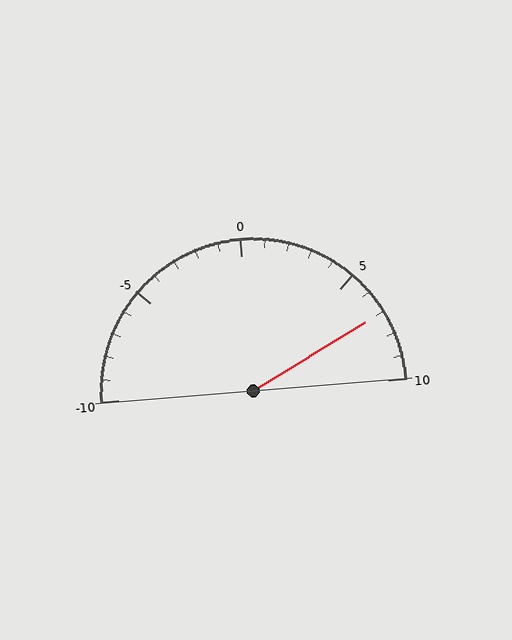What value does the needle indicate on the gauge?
The needle indicates approximately 7.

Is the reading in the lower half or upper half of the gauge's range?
The reading is in the upper half of the range (-10 to 10).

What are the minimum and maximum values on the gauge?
The gauge ranges from -10 to 10.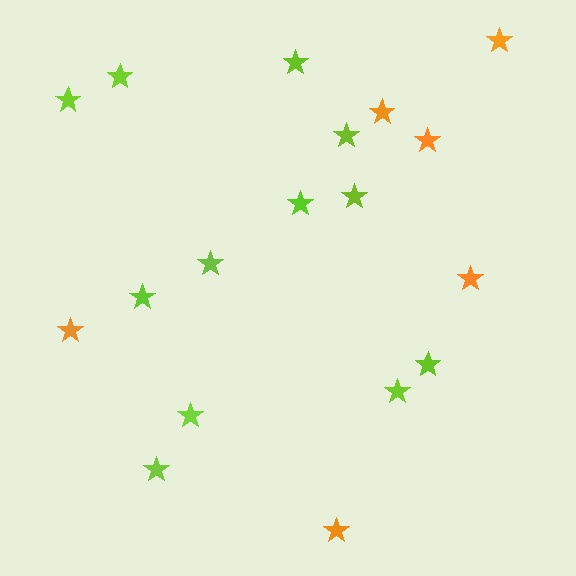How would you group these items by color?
There are 2 groups: one group of orange stars (6) and one group of lime stars (12).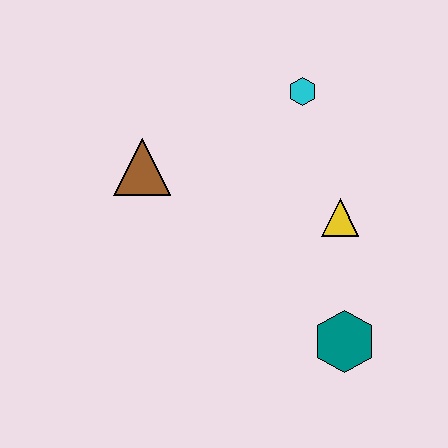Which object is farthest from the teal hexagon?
The brown triangle is farthest from the teal hexagon.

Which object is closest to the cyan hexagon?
The yellow triangle is closest to the cyan hexagon.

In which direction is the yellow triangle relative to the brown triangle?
The yellow triangle is to the right of the brown triangle.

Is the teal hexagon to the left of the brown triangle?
No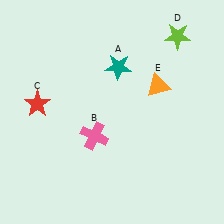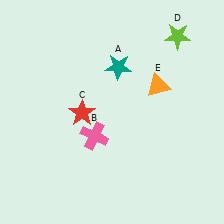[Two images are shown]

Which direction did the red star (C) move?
The red star (C) moved right.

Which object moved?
The red star (C) moved right.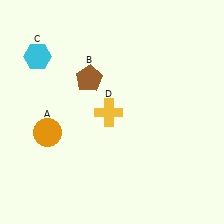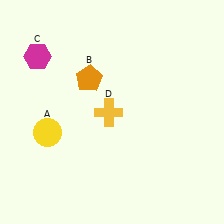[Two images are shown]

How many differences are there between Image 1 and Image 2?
There are 3 differences between the two images.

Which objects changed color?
A changed from orange to yellow. B changed from brown to orange. C changed from cyan to magenta.